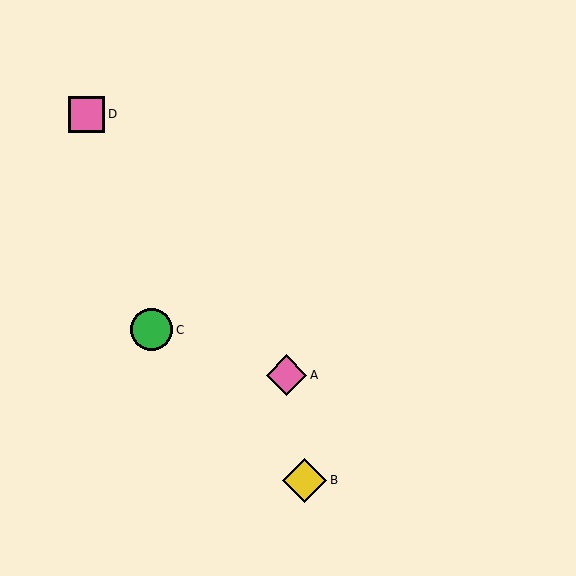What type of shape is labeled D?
Shape D is a pink square.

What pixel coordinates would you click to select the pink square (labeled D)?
Click at (87, 114) to select the pink square D.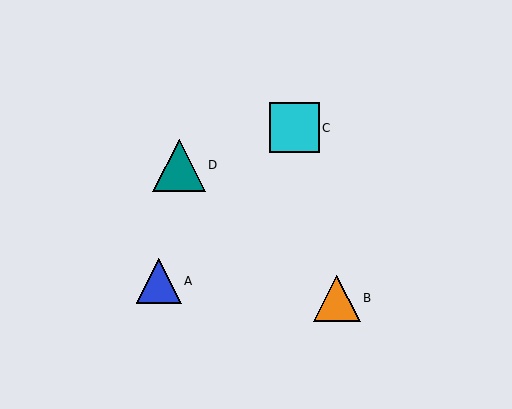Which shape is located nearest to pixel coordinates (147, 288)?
The blue triangle (labeled A) at (159, 281) is nearest to that location.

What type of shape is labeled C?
Shape C is a cyan square.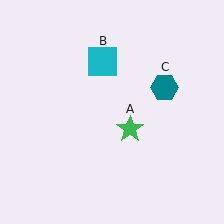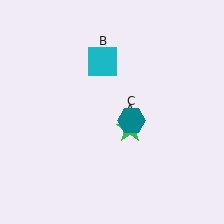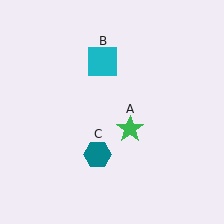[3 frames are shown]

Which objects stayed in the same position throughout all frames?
Green star (object A) and cyan square (object B) remained stationary.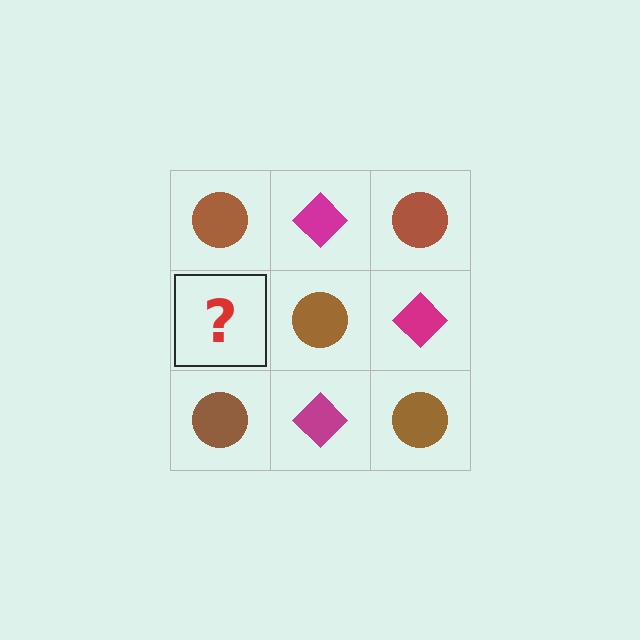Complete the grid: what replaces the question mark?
The question mark should be replaced with a magenta diamond.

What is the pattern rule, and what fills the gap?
The rule is that it alternates brown circle and magenta diamond in a checkerboard pattern. The gap should be filled with a magenta diamond.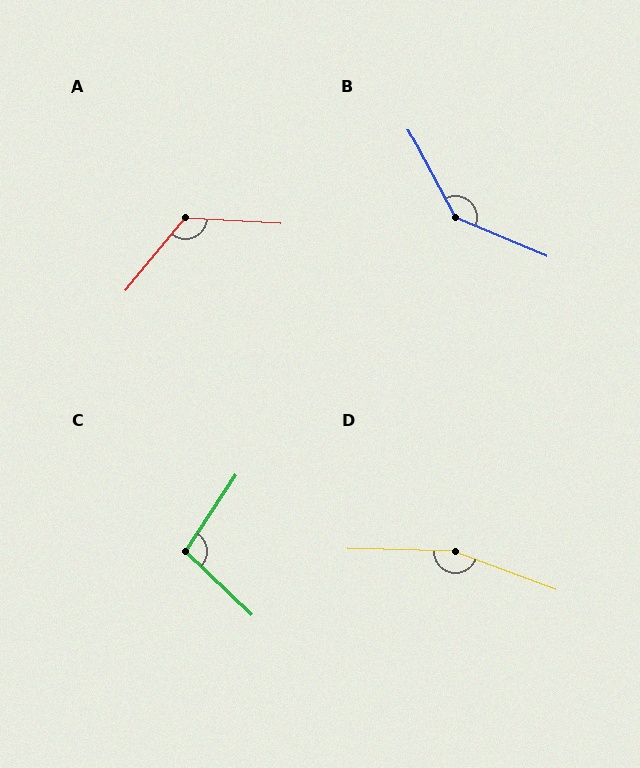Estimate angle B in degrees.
Approximately 141 degrees.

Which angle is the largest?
D, at approximately 161 degrees.